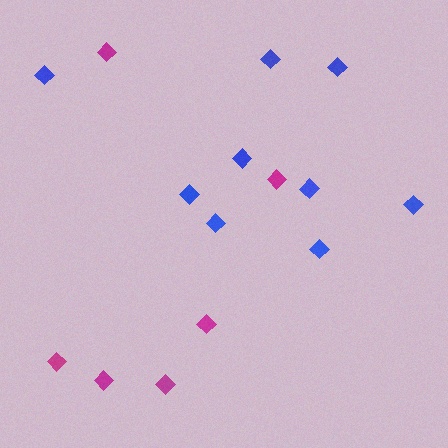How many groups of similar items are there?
There are 2 groups: one group of blue diamonds (9) and one group of magenta diamonds (6).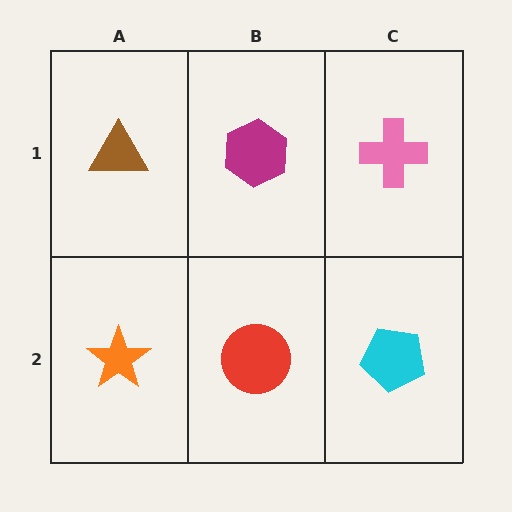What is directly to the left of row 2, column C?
A red circle.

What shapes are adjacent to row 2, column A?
A brown triangle (row 1, column A), a red circle (row 2, column B).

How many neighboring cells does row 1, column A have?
2.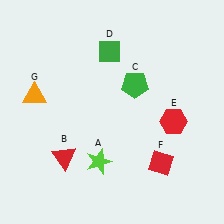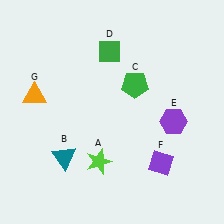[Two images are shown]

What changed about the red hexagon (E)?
In Image 1, E is red. In Image 2, it changed to purple.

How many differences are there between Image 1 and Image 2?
There are 3 differences between the two images.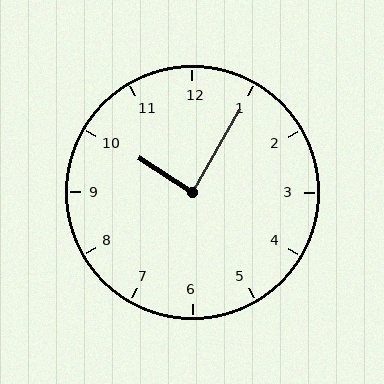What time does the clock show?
10:05.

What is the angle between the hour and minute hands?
Approximately 88 degrees.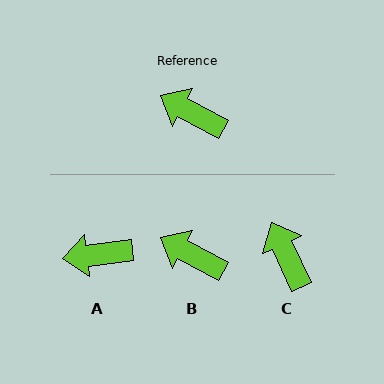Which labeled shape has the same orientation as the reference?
B.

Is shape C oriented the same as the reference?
No, it is off by about 36 degrees.